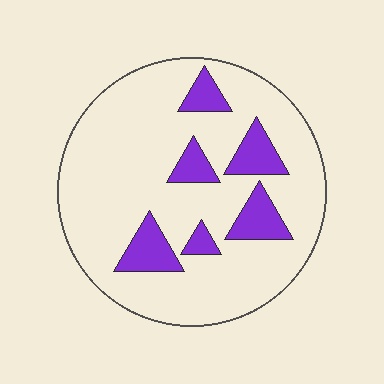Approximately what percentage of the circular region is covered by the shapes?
Approximately 15%.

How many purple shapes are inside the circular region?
6.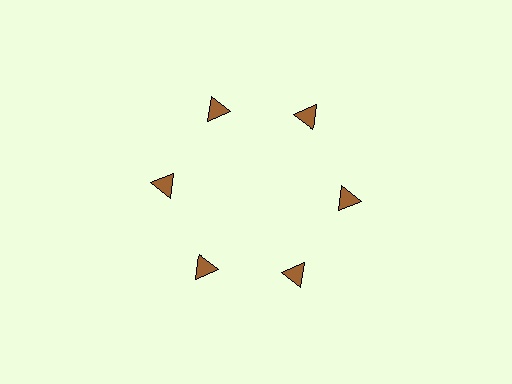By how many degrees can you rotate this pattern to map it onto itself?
The pattern maps onto itself every 60 degrees of rotation.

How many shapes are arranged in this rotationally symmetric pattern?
There are 6 shapes, arranged in 6 groups of 1.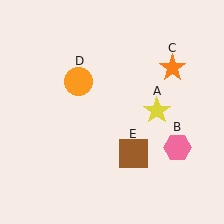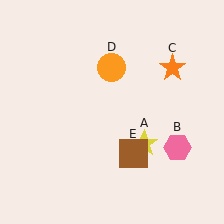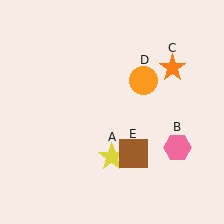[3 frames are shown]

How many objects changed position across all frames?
2 objects changed position: yellow star (object A), orange circle (object D).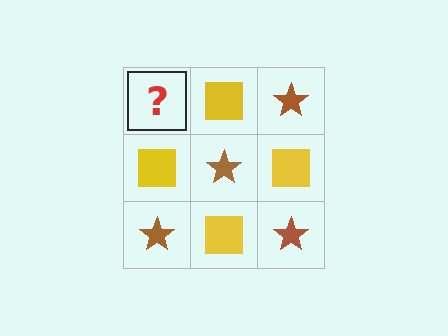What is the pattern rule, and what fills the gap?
The rule is that it alternates brown star and yellow square in a checkerboard pattern. The gap should be filled with a brown star.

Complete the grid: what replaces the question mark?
The question mark should be replaced with a brown star.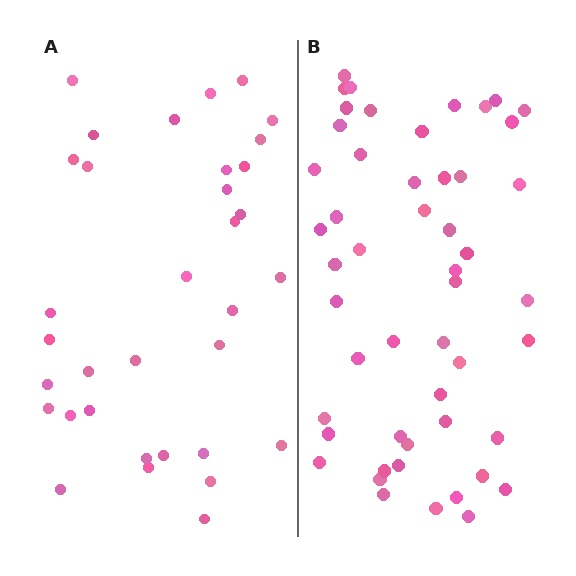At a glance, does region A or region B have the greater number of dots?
Region B (the right region) has more dots.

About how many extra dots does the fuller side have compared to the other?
Region B has approximately 15 more dots than region A.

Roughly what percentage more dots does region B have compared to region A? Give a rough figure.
About 50% more.